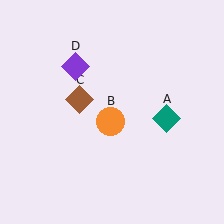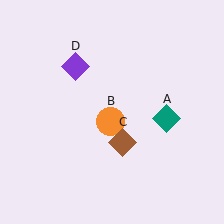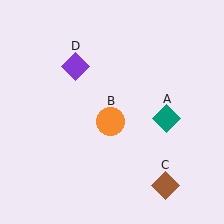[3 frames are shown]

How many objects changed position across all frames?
1 object changed position: brown diamond (object C).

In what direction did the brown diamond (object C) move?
The brown diamond (object C) moved down and to the right.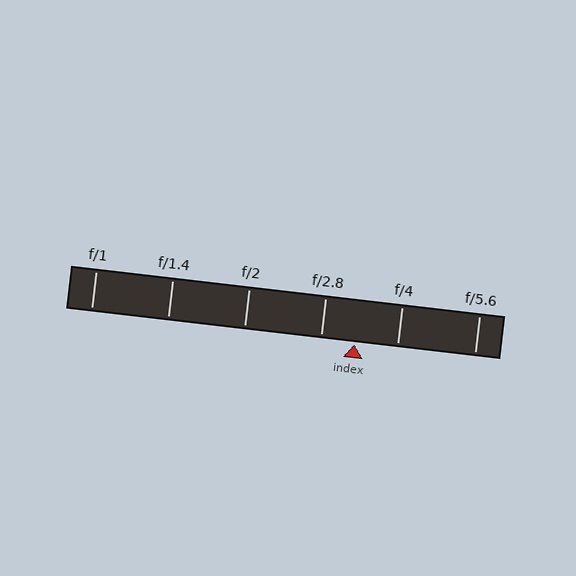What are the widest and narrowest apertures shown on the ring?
The widest aperture shown is f/1 and the narrowest is f/5.6.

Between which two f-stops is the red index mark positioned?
The index mark is between f/2.8 and f/4.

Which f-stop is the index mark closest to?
The index mark is closest to f/2.8.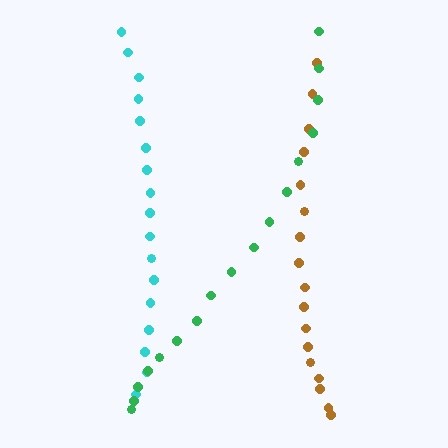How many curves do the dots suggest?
There are 3 distinct paths.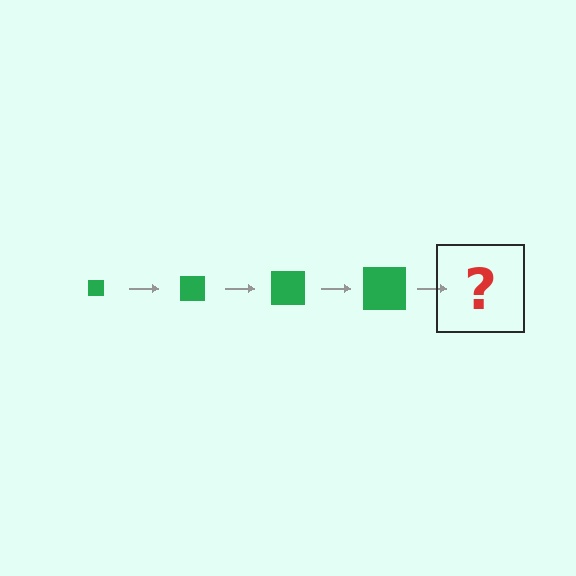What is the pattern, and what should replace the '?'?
The pattern is that the square gets progressively larger each step. The '?' should be a green square, larger than the previous one.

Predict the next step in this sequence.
The next step is a green square, larger than the previous one.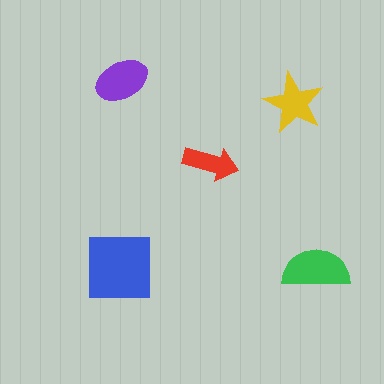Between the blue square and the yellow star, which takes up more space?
The blue square.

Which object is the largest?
The blue square.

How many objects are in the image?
There are 5 objects in the image.